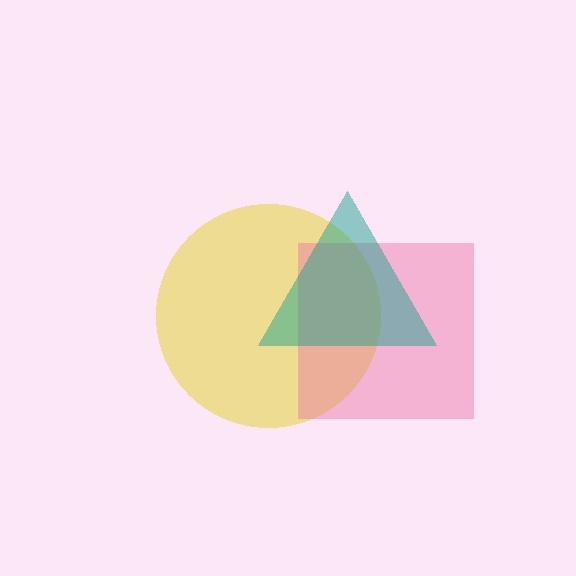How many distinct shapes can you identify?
There are 3 distinct shapes: a yellow circle, a pink square, a teal triangle.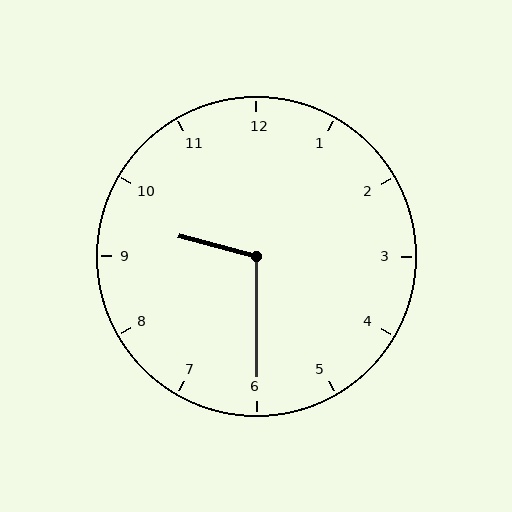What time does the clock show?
9:30.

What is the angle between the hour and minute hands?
Approximately 105 degrees.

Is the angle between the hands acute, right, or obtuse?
It is obtuse.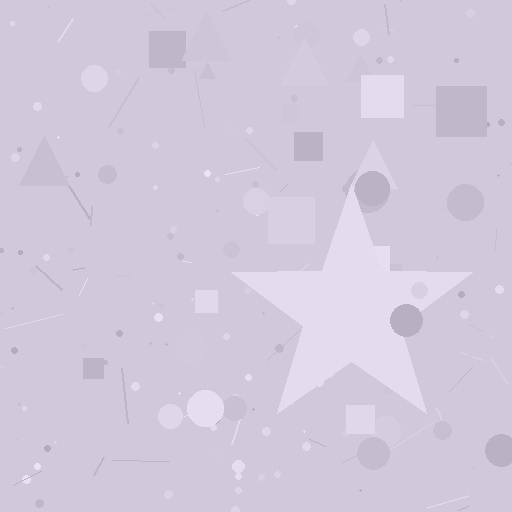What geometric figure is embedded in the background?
A star is embedded in the background.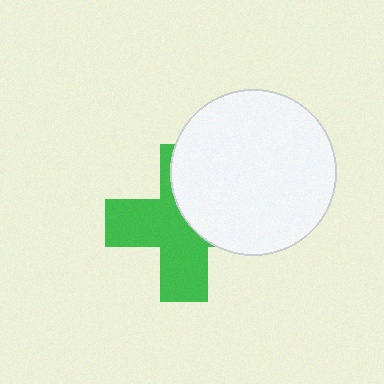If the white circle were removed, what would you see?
You would see the complete green cross.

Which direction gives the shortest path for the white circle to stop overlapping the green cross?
Moving right gives the shortest separation.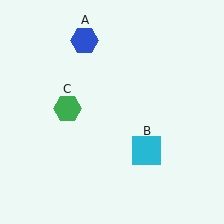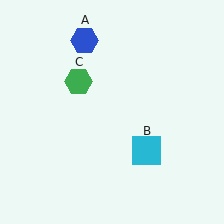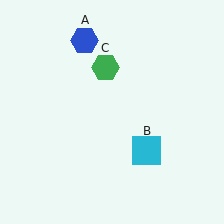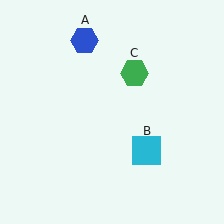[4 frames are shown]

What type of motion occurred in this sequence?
The green hexagon (object C) rotated clockwise around the center of the scene.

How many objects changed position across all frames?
1 object changed position: green hexagon (object C).